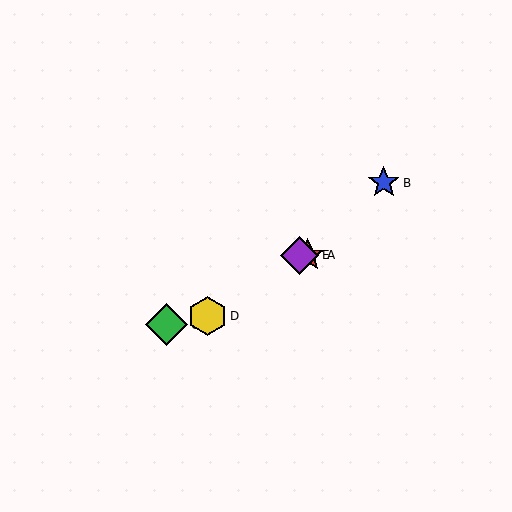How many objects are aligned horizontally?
2 objects (A, E) are aligned horizontally.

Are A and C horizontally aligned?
No, A is at y≈255 and C is at y≈325.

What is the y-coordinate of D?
Object D is at y≈316.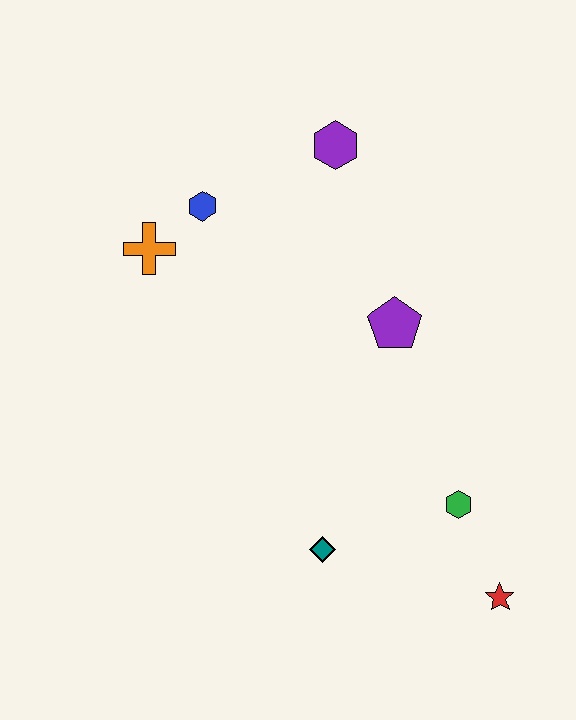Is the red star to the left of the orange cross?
No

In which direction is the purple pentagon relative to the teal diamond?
The purple pentagon is above the teal diamond.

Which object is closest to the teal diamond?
The green hexagon is closest to the teal diamond.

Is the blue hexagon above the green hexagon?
Yes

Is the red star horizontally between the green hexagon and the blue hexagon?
No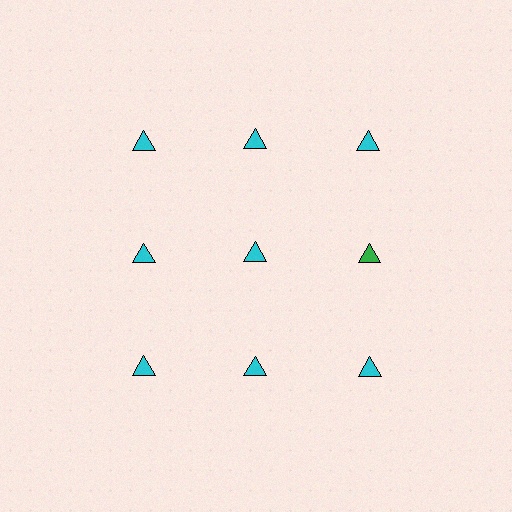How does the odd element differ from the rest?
It has a different color: green instead of cyan.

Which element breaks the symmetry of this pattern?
The green triangle in the second row, center column breaks the symmetry. All other shapes are cyan triangles.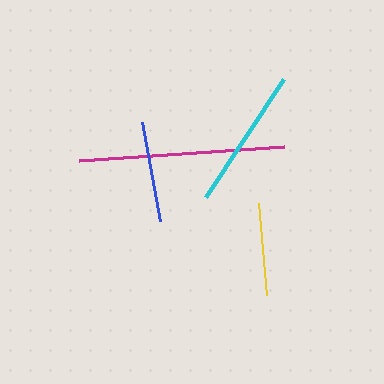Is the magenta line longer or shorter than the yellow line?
The magenta line is longer than the yellow line.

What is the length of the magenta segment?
The magenta segment is approximately 206 pixels long.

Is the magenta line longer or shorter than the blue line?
The magenta line is longer than the blue line.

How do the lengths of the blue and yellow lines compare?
The blue and yellow lines are approximately the same length.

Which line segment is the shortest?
The yellow line is the shortest at approximately 93 pixels.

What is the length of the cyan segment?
The cyan segment is approximately 141 pixels long.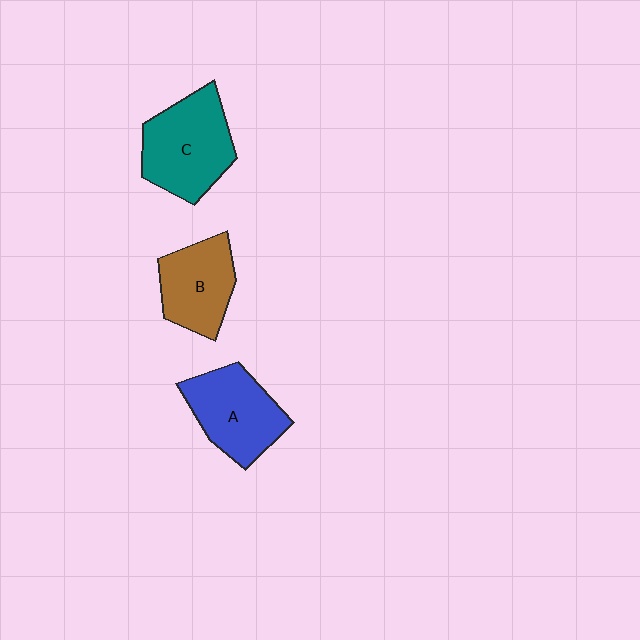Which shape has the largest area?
Shape C (teal).